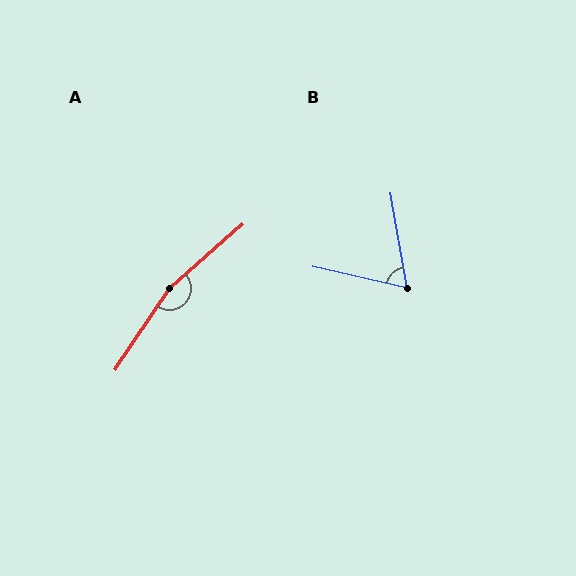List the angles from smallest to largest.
B (67°), A (165°).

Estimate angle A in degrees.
Approximately 165 degrees.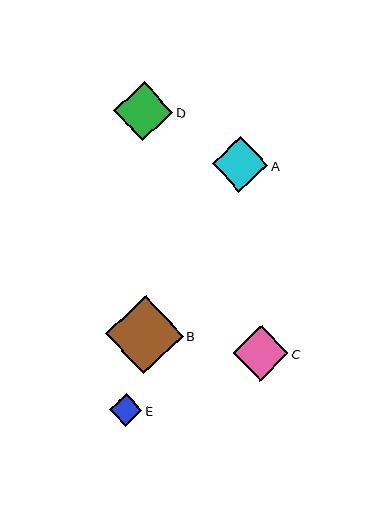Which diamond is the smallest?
Diamond E is the smallest with a size of approximately 33 pixels.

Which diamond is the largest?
Diamond B is the largest with a size of approximately 78 pixels.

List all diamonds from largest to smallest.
From largest to smallest: B, D, C, A, E.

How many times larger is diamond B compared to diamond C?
Diamond B is approximately 1.4 times the size of diamond C.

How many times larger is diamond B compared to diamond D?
Diamond B is approximately 1.3 times the size of diamond D.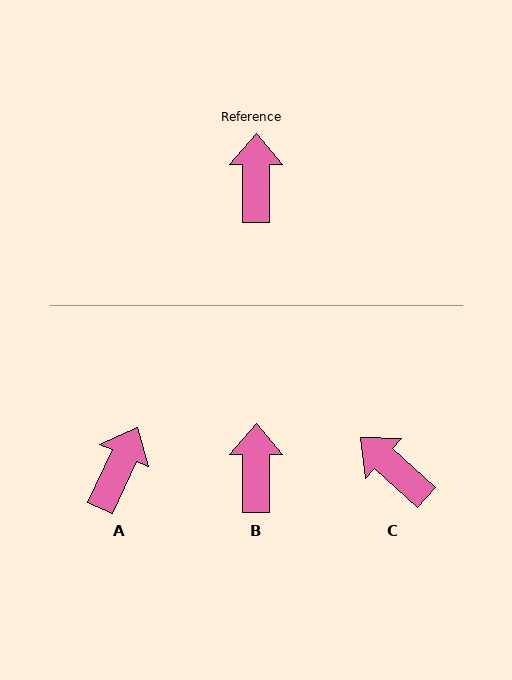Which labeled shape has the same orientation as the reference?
B.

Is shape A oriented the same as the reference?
No, it is off by about 25 degrees.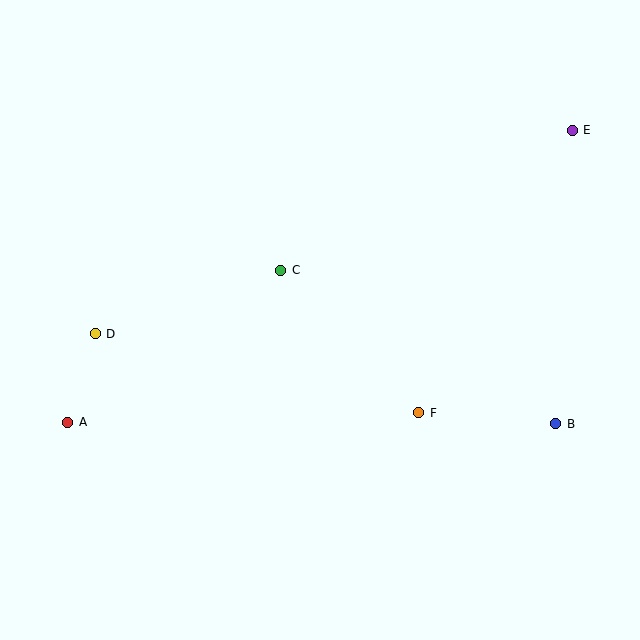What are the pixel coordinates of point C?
Point C is at (281, 270).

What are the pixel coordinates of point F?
Point F is at (419, 413).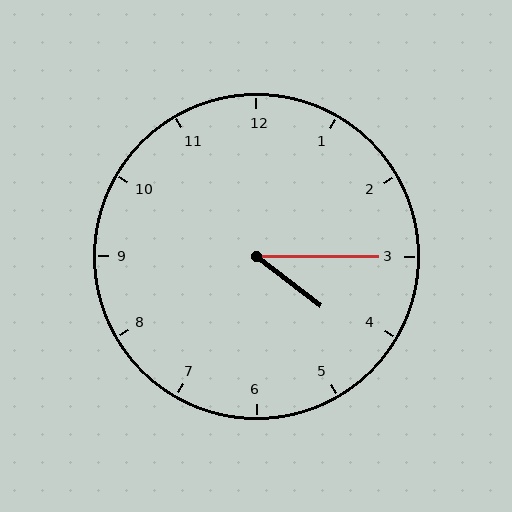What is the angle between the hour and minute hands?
Approximately 38 degrees.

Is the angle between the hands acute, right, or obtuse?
It is acute.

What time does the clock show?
4:15.